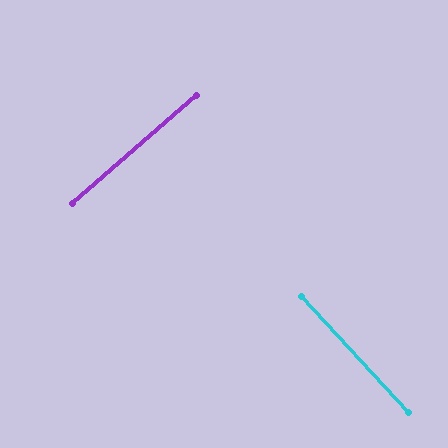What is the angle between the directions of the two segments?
Approximately 89 degrees.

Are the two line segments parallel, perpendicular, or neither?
Perpendicular — they meet at approximately 89°.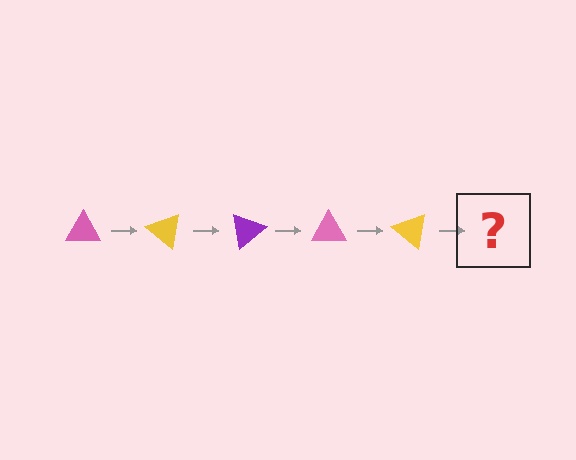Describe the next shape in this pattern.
It should be a purple triangle, rotated 200 degrees from the start.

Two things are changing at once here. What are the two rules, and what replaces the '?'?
The two rules are that it rotates 40 degrees each step and the color cycles through pink, yellow, and purple. The '?' should be a purple triangle, rotated 200 degrees from the start.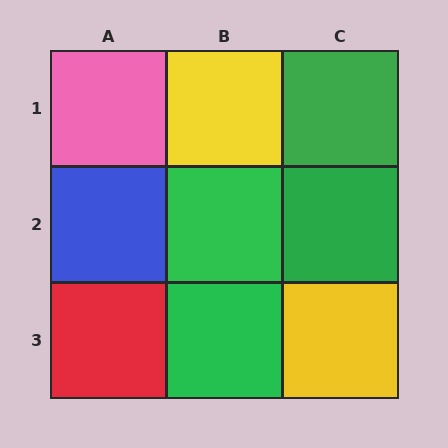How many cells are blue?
1 cell is blue.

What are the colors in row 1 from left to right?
Pink, yellow, green.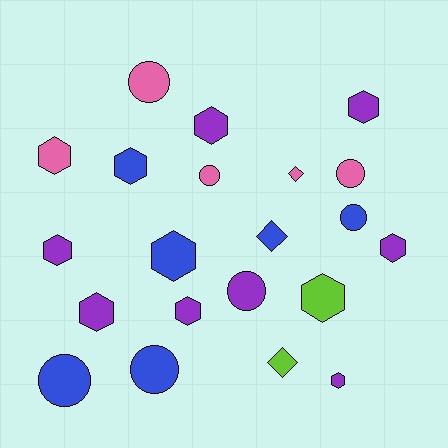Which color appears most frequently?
Purple, with 8 objects.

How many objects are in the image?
There are 21 objects.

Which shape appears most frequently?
Hexagon, with 11 objects.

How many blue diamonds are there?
There is 1 blue diamond.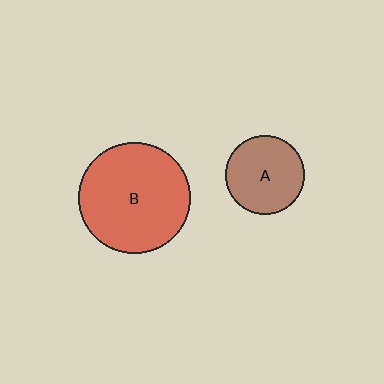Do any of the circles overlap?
No, none of the circles overlap.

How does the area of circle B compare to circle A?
Approximately 2.0 times.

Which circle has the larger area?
Circle B (red).